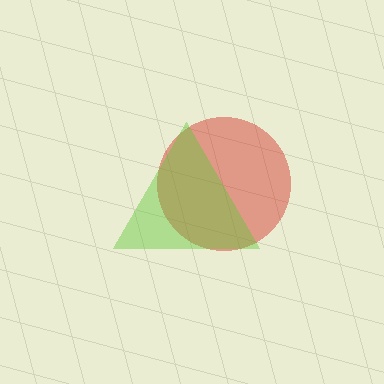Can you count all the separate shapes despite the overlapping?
Yes, there are 2 separate shapes.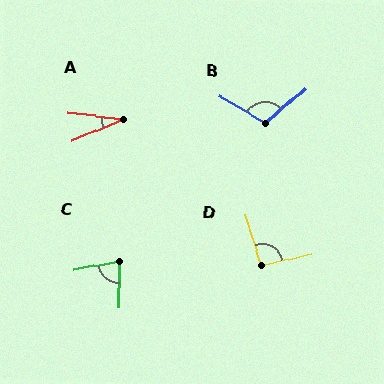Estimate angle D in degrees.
Approximately 94 degrees.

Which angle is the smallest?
A, at approximately 29 degrees.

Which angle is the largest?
B, at approximately 109 degrees.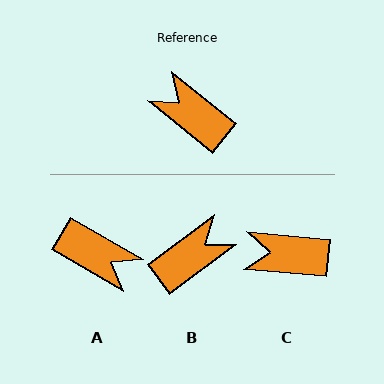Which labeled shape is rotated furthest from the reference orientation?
A, about 172 degrees away.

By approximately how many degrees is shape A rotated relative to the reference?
Approximately 172 degrees clockwise.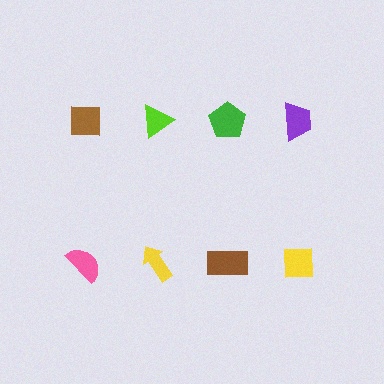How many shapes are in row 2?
4 shapes.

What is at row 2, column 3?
A brown rectangle.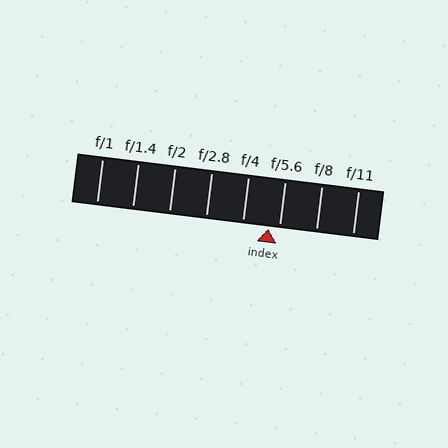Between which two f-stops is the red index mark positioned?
The index mark is between f/4 and f/5.6.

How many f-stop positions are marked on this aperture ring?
There are 8 f-stop positions marked.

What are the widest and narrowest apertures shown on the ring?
The widest aperture shown is f/1 and the narrowest is f/11.